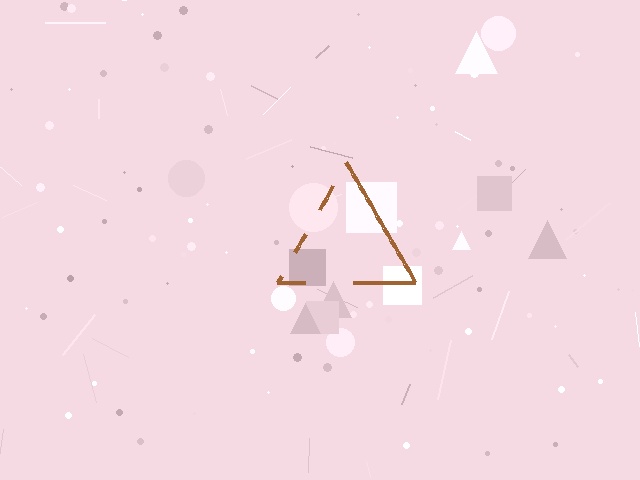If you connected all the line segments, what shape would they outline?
They would outline a triangle.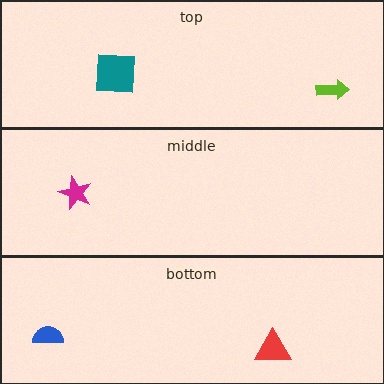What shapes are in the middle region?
The magenta star.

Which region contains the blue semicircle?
The bottom region.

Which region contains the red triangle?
The bottom region.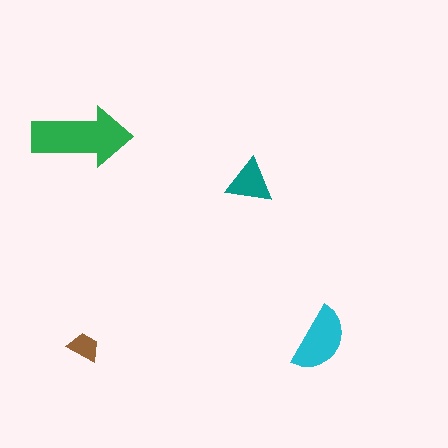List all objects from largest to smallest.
The green arrow, the cyan semicircle, the teal triangle, the brown trapezoid.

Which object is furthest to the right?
The cyan semicircle is rightmost.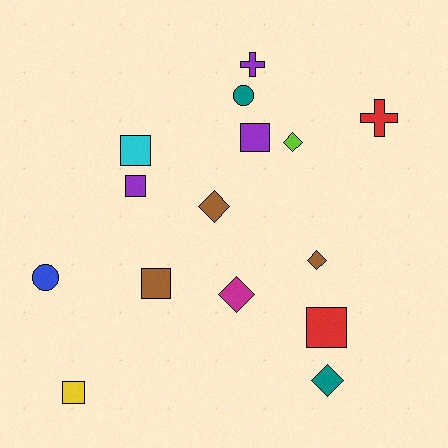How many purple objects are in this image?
There are 3 purple objects.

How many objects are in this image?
There are 15 objects.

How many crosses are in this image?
There are 2 crosses.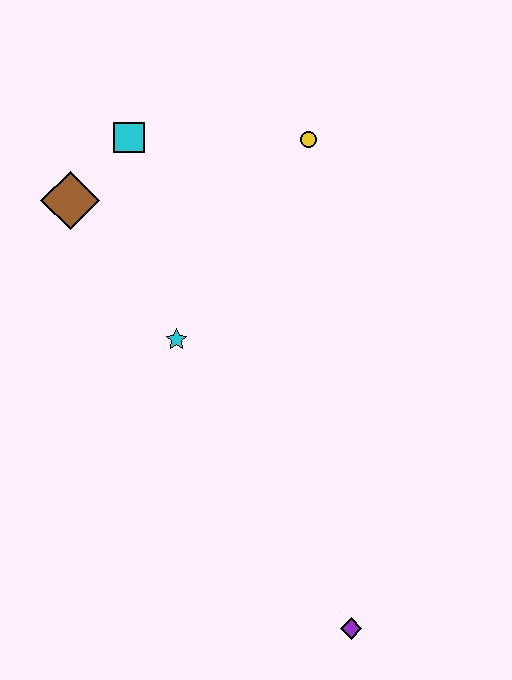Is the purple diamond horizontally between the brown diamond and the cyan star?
No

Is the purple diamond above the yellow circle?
No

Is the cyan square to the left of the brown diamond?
No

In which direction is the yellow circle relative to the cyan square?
The yellow circle is to the right of the cyan square.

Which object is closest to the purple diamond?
The cyan star is closest to the purple diamond.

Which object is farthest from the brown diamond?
The purple diamond is farthest from the brown diamond.